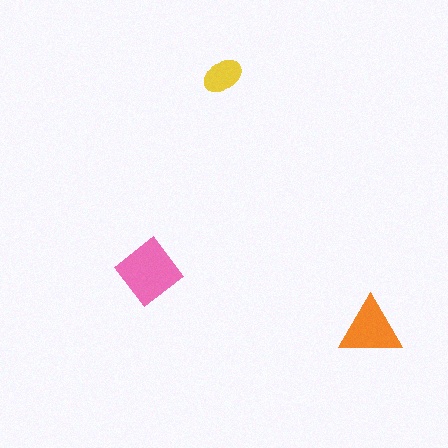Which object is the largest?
The pink diamond.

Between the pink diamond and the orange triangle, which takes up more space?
The pink diamond.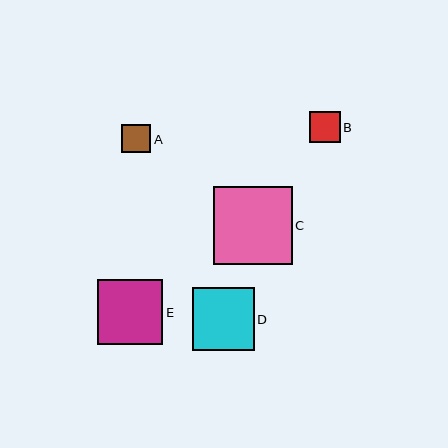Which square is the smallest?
Square A is the smallest with a size of approximately 29 pixels.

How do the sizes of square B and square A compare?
Square B and square A are approximately the same size.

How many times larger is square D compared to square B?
Square D is approximately 2.0 times the size of square B.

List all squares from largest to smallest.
From largest to smallest: C, E, D, B, A.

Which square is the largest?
Square C is the largest with a size of approximately 79 pixels.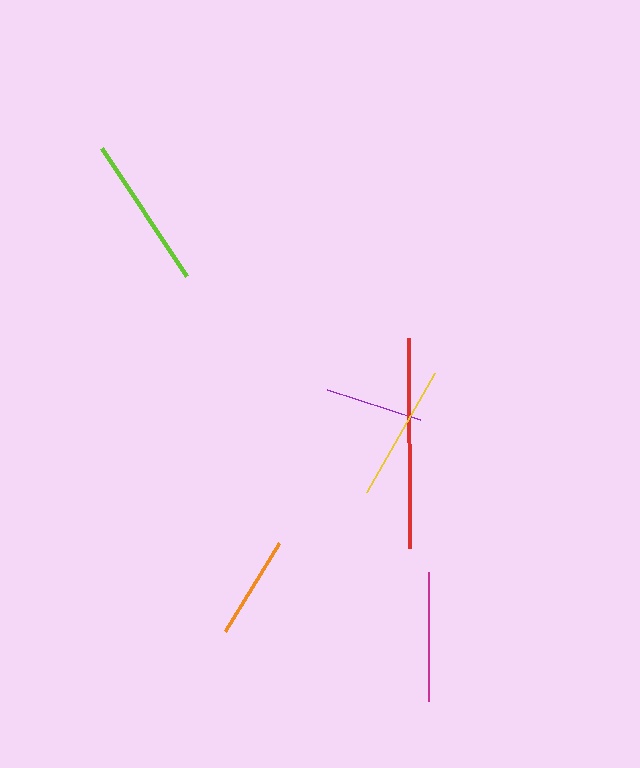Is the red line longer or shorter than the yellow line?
The red line is longer than the yellow line.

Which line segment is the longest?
The red line is the longest at approximately 209 pixels.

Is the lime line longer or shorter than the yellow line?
The lime line is longer than the yellow line.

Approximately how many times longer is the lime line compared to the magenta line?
The lime line is approximately 1.2 times the length of the magenta line.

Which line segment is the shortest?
The purple line is the shortest at approximately 97 pixels.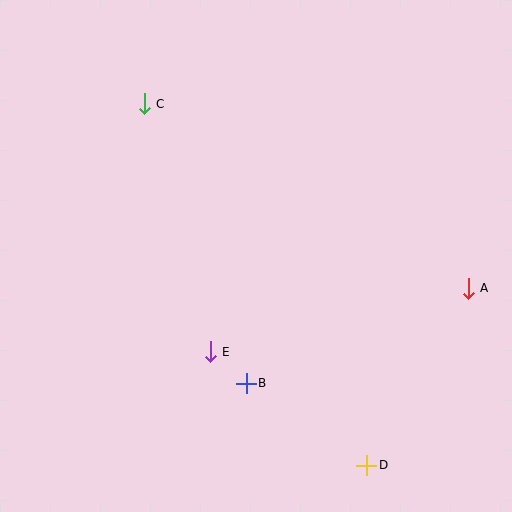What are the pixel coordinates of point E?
Point E is at (210, 352).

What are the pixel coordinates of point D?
Point D is at (367, 465).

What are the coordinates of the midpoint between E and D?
The midpoint between E and D is at (288, 408).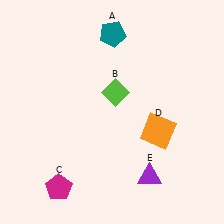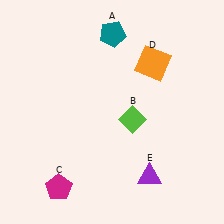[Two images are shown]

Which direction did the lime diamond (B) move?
The lime diamond (B) moved down.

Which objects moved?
The objects that moved are: the lime diamond (B), the orange square (D).